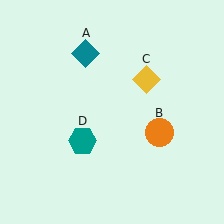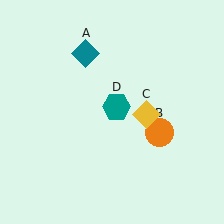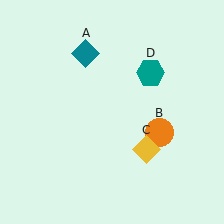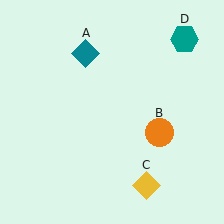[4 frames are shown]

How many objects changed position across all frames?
2 objects changed position: yellow diamond (object C), teal hexagon (object D).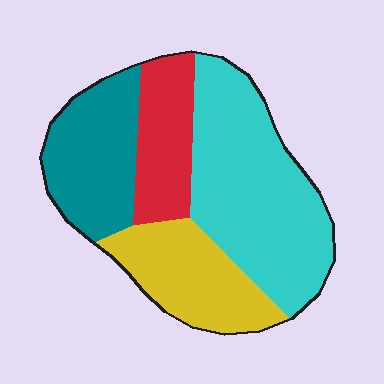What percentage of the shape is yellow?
Yellow takes up less than a quarter of the shape.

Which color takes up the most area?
Cyan, at roughly 40%.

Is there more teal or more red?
Teal.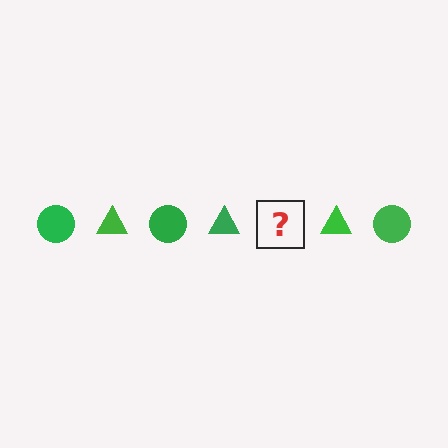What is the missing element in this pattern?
The missing element is a green circle.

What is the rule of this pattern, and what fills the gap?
The rule is that the pattern cycles through circle, triangle shapes in green. The gap should be filled with a green circle.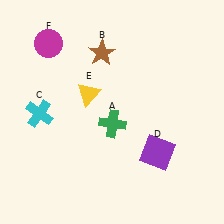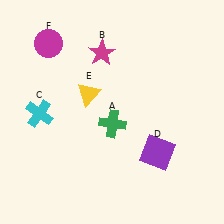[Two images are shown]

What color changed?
The star (B) changed from brown in Image 1 to magenta in Image 2.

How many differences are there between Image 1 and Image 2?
There is 1 difference between the two images.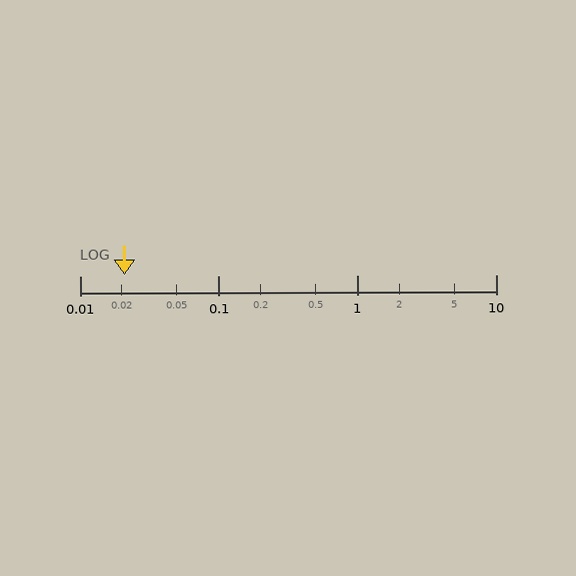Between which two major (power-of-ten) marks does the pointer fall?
The pointer is between 0.01 and 0.1.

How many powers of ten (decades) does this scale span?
The scale spans 3 decades, from 0.01 to 10.